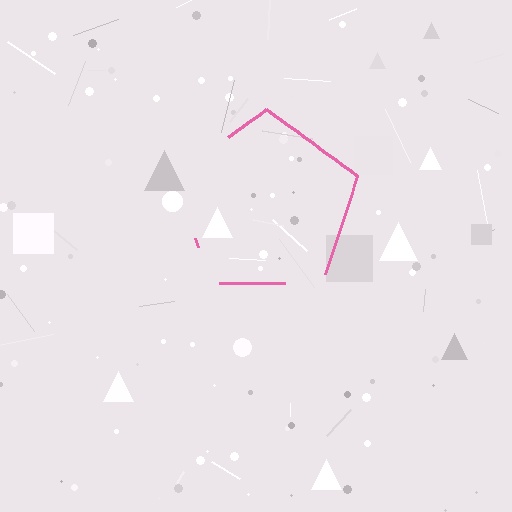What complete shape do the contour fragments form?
The contour fragments form a pentagon.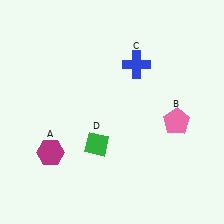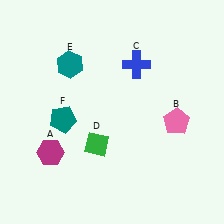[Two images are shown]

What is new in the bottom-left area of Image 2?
A teal pentagon (F) was added in the bottom-left area of Image 2.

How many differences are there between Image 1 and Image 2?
There are 2 differences between the two images.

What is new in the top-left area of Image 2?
A teal hexagon (E) was added in the top-left area of Image 2.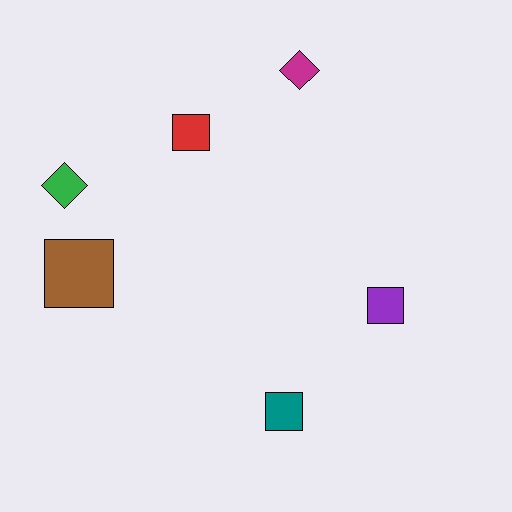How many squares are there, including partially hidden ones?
There are 4 squares.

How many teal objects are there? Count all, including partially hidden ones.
There is 1 teal object.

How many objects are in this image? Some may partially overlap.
There are 6 objects.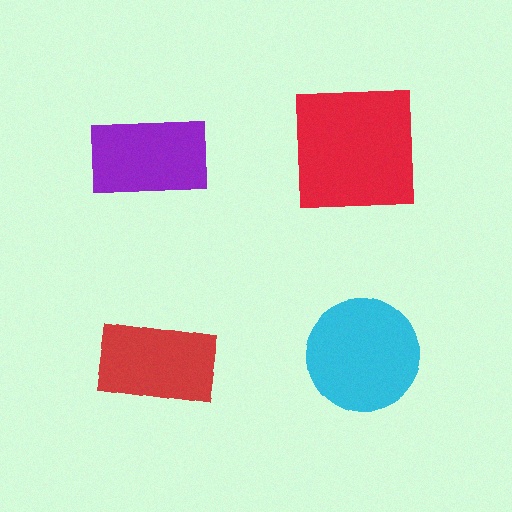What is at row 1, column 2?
A red square.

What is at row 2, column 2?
A cyan circle.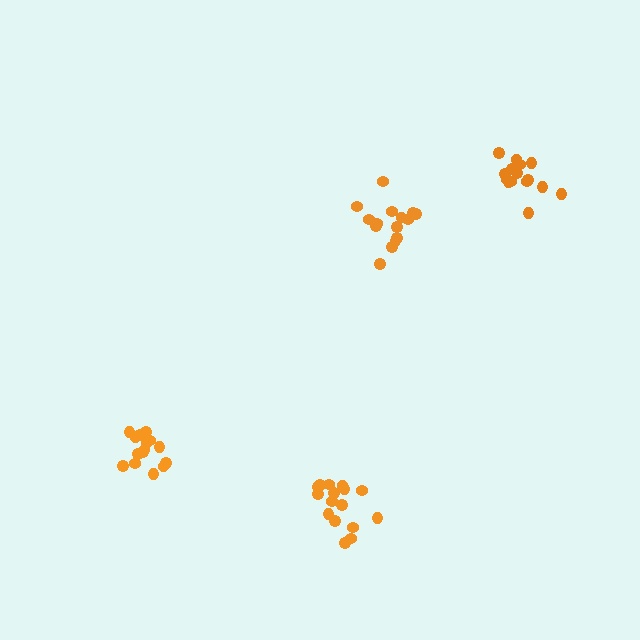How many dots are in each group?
Group 1: 16 dots, Group 2: 16 dots, Group 3: 15 dots, Group 4: 15 dots (62 total).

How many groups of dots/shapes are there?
There are 4 groups.